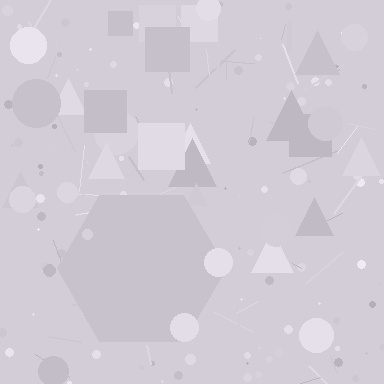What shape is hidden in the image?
A hexagon is hidden in the image.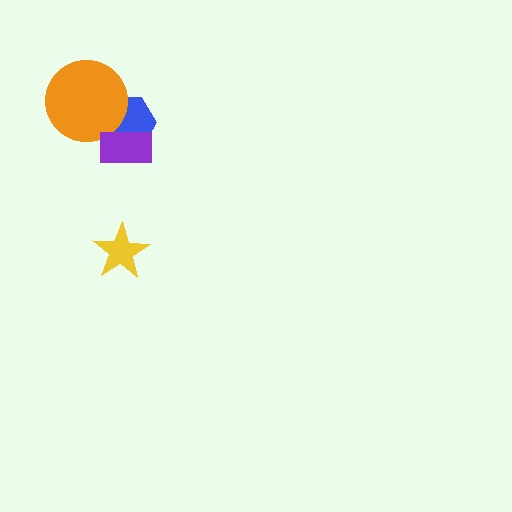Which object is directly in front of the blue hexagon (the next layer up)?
The orange circle is directly in front of the blue hexagon.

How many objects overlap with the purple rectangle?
1 object overlaps with the purple rectangle.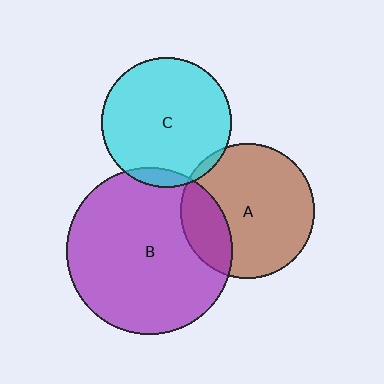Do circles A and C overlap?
Yes.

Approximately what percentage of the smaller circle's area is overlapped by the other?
Approximately 5%.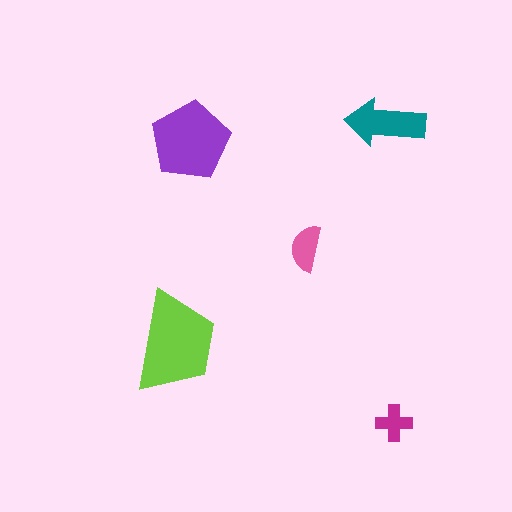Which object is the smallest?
The magenta cross.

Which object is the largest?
The lime trapezoid.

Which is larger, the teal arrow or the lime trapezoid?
The lime trapezoid.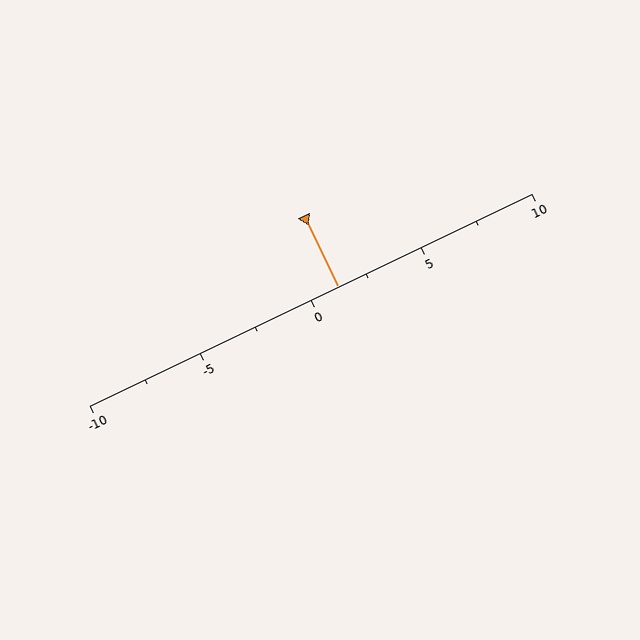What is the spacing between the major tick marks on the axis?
The major ticks are spaced 5 apart.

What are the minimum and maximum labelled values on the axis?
The axis runs from -10 to 10.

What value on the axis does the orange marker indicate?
The marker indicates approximately 1.2.